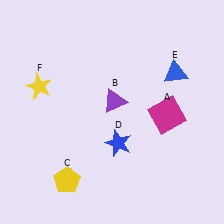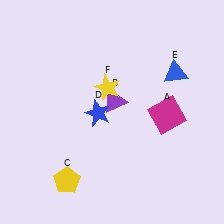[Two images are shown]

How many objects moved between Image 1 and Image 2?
2 objects moved between the two images.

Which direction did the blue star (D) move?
The blue star (D) moved up.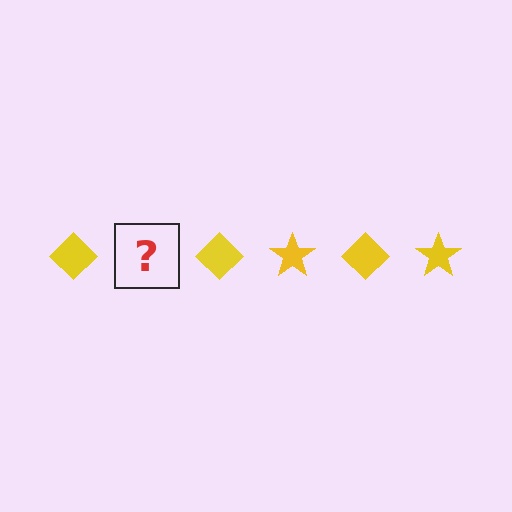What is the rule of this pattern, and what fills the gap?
The rule is that the pattern cycles through diamond, star shapes in yellow. The gap should be filled with a yellow star.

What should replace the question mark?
The question mark should be replaced with a yellow star.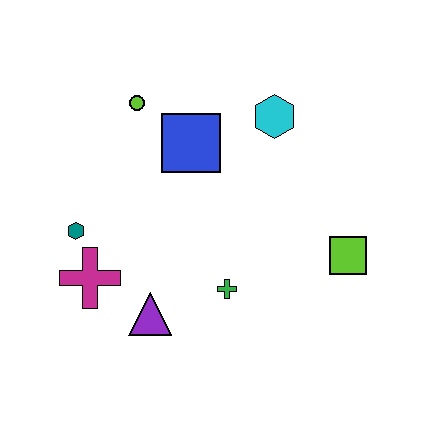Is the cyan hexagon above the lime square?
Yes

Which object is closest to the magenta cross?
The teal hexagon is closest to the magenta cross.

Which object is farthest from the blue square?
The lime square is farthest from the blue square.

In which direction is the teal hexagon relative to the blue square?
The teal hexagon is to the left of the blue square.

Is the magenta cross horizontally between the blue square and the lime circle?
No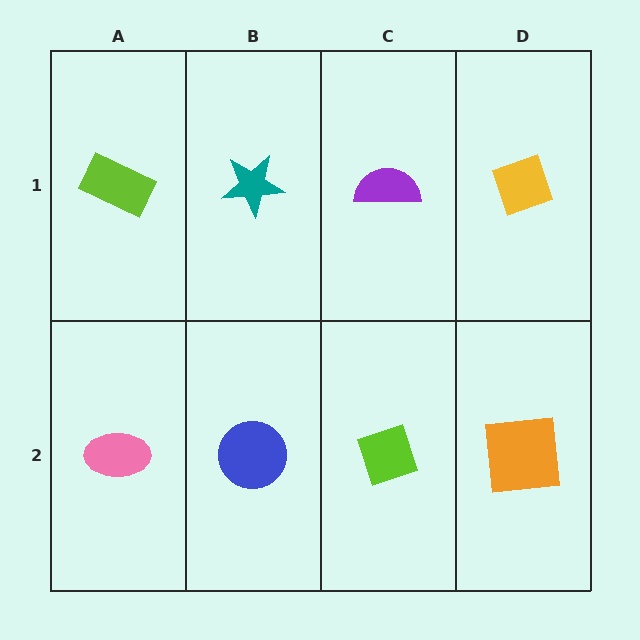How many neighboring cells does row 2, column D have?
2.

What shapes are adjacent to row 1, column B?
A blue circle (row 2, column B), a lime rectangle (row 1, column A), a purple semicircle (row 1, column C).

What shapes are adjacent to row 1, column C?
A lime diamond (row 2, column C), a teal star (row 1, column B), a yellow diamond (row 1, column D).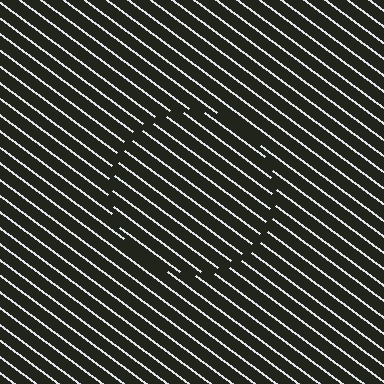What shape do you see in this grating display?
An illusory circle. The interior of the shape contains the same grating, shifted by half a period — the contour is defined by the phase discontinuity where line-ends from the inner and outer gratings abut.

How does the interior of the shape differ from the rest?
The interior of the shape contains the same grating, shifted by half a period — the contour is defined by the phase discontinuity where line-ends from the inner and outer gratings abut.